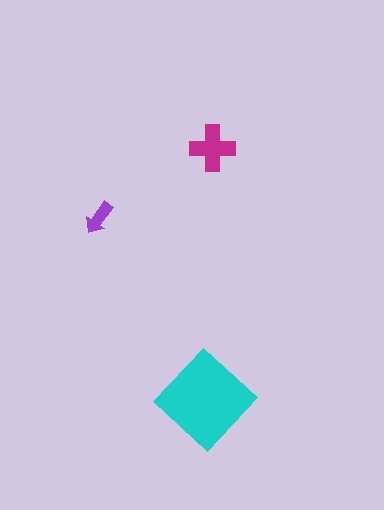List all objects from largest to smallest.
The cyan diamond, the magenta cross, the purple arrow.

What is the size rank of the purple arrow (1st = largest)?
3rd.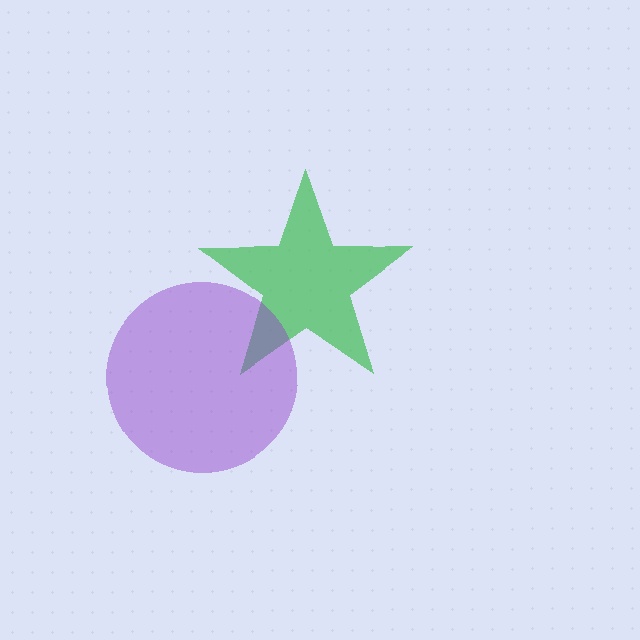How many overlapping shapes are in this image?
There are 2 overlapping shapes in the image.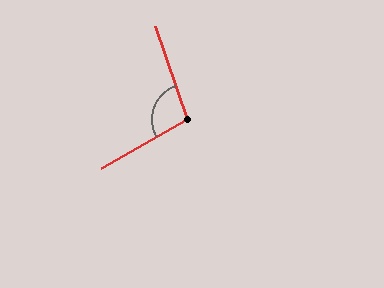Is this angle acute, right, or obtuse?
It is obtuse.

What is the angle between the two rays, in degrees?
Approximately 101 degrees.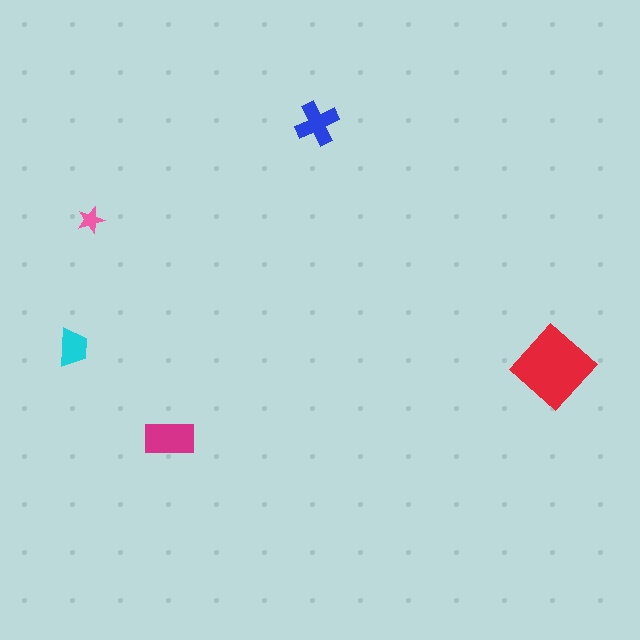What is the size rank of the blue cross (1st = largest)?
3rd.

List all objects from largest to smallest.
The red diamond, the magenta rectangle, the blue cross, the cyan trapezoid, the pink star.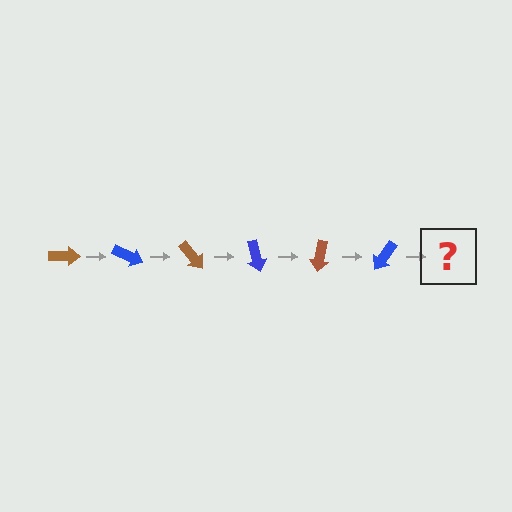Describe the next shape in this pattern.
It should be a brown arrow, rotated 150 degrees from the start.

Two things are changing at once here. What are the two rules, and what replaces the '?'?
The two rules are that it rotates 25 degrees each step and the color cycles through brown and blue. The '?' should be a brown arrow, rotated 150 degrees from the start.